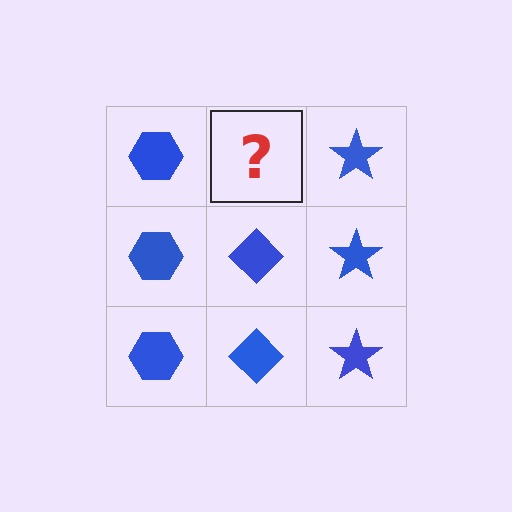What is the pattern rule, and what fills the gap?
The rule is that each column has a consistent shape. The gap should be filled with a blue diamond.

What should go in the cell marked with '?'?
The missing cell should contain a blue diamond.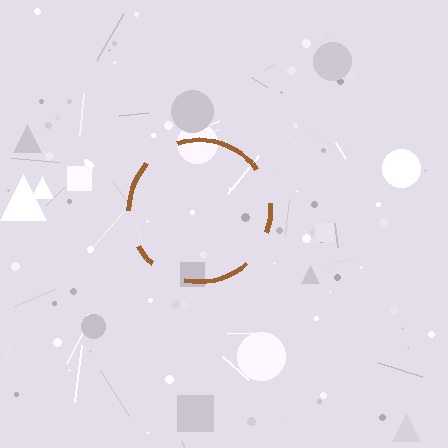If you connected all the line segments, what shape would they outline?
They would outline a circle.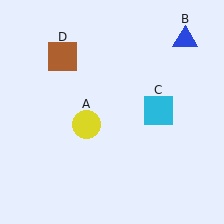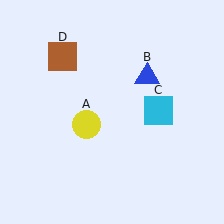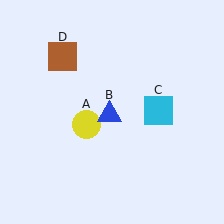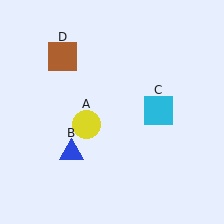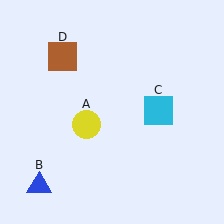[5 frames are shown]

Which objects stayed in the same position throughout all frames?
Yellow circle (object A) and cyan square (object C) and brown square (object D) remained stationary.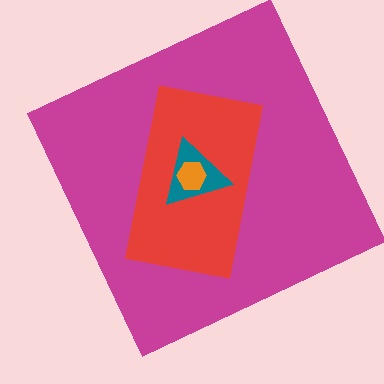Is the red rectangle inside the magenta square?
Yes.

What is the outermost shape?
The magenta square.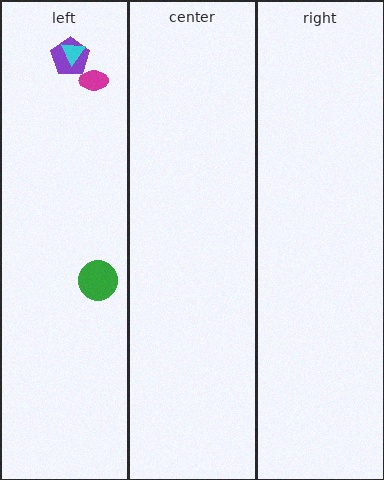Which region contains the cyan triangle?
The left region.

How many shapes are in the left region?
4.